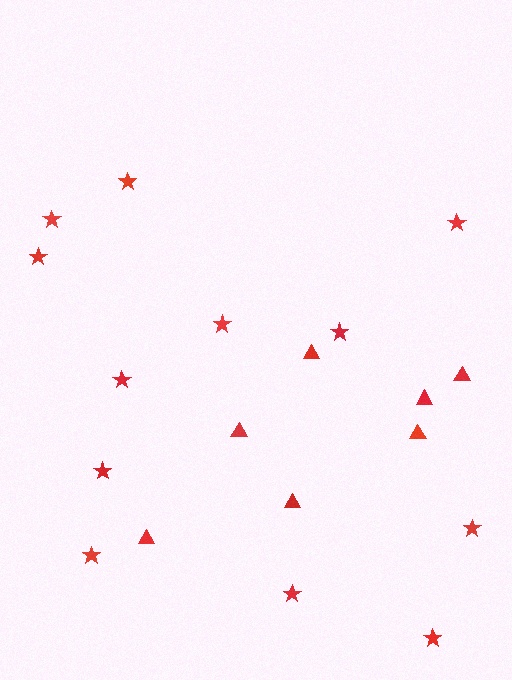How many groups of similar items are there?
There are 2 groups: one group of triangles (7) and one group of stars (12).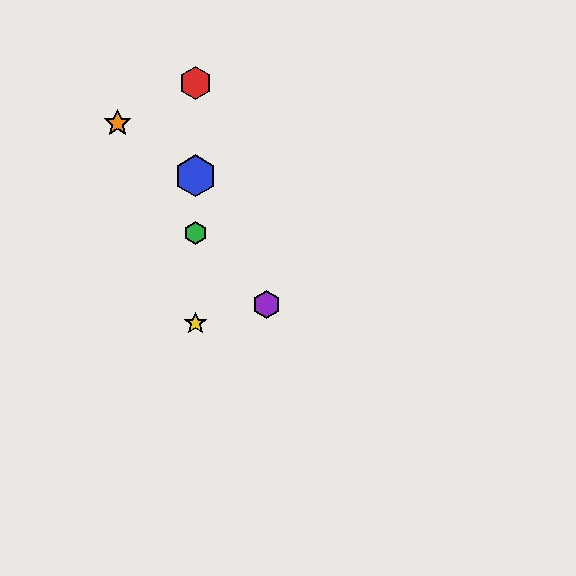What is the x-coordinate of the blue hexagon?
The blue hexagon is at x≈196.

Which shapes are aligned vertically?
The red hexagon, the blue hexagon, the green hexagon, the yellow star are aligned vertically.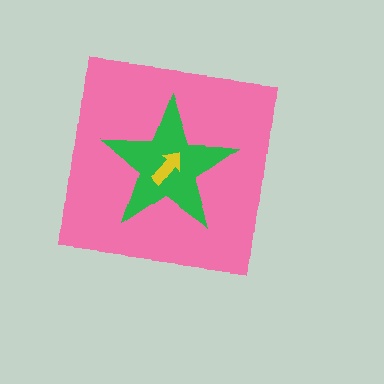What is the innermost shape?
The yellow arrow.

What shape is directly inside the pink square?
The green star.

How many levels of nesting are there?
3.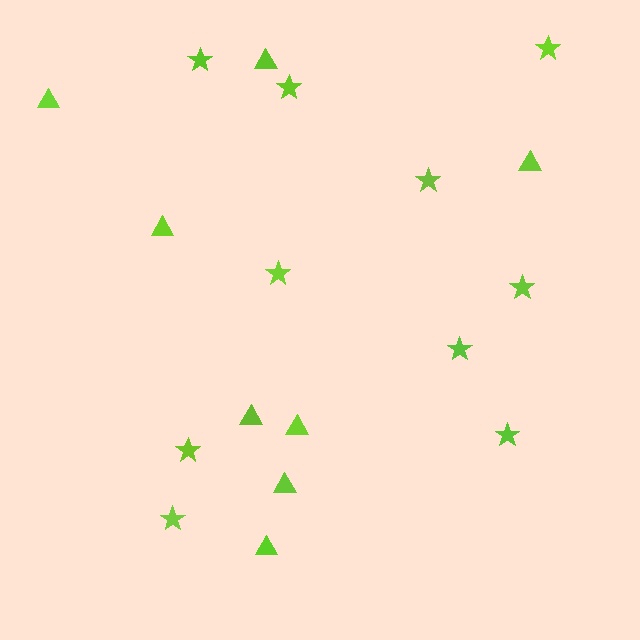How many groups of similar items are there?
There are 2 groups: one group of triangles (8) and one group of stars (10).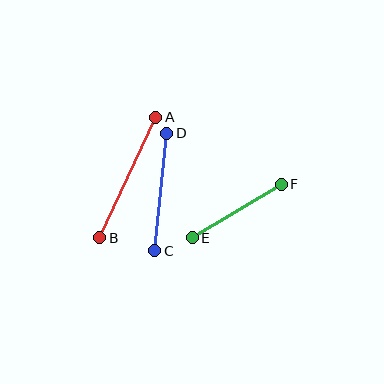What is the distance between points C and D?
The distance is approximately 118 pixels.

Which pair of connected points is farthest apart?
Points A and B are farthest apart.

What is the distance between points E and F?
The distance is approximately 104 pixels.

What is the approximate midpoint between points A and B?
The midpoint is at approximately (128, 178) pixels.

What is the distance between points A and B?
The distance is approximately 133 pixels.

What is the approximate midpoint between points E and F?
The midpoint is at approximately (237, 211) pixels.